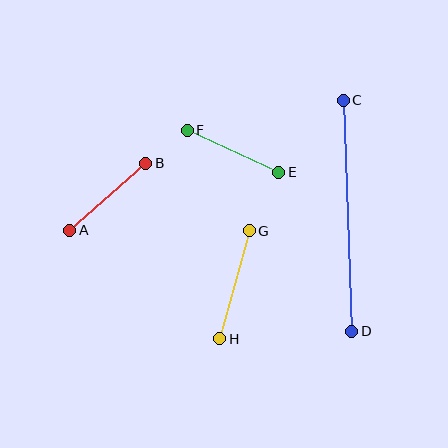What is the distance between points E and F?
The distance is approximately 100 pixels.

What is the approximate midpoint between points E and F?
The midpoint is at approximately (233, 151) pixels.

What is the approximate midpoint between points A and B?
The midpoint is at approximately (108, 197) pixels.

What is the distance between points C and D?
The distance is approximately 231 pixels.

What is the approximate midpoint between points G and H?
The midpoint is at approximately (234, 285) pixels.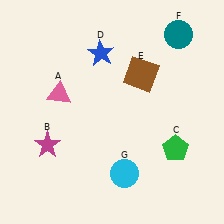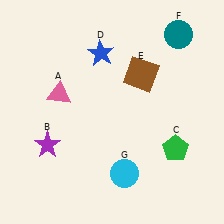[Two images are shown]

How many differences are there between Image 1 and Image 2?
There is 1 difference between the two images.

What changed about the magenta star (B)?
In Image 1, B is magenta. In Image 2, it changed to purple.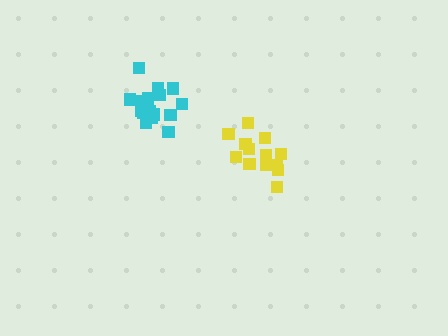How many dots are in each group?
Group 1: 13 dots, Group 2: 16 dots (29 total).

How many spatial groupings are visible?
There are 2 spatial groupings.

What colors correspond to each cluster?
The clusters are colored: yellow, cyan.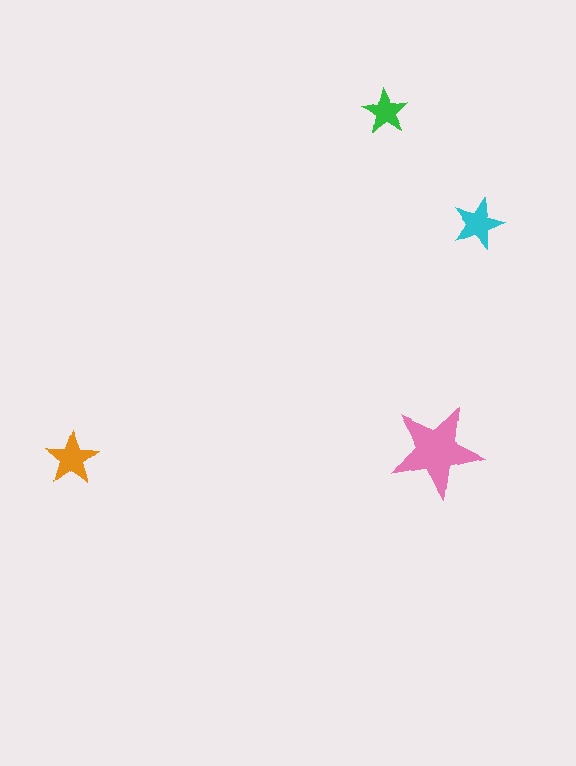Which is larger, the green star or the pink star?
The pink one.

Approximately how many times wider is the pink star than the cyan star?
About 2 times wider.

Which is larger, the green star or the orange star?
The orange one.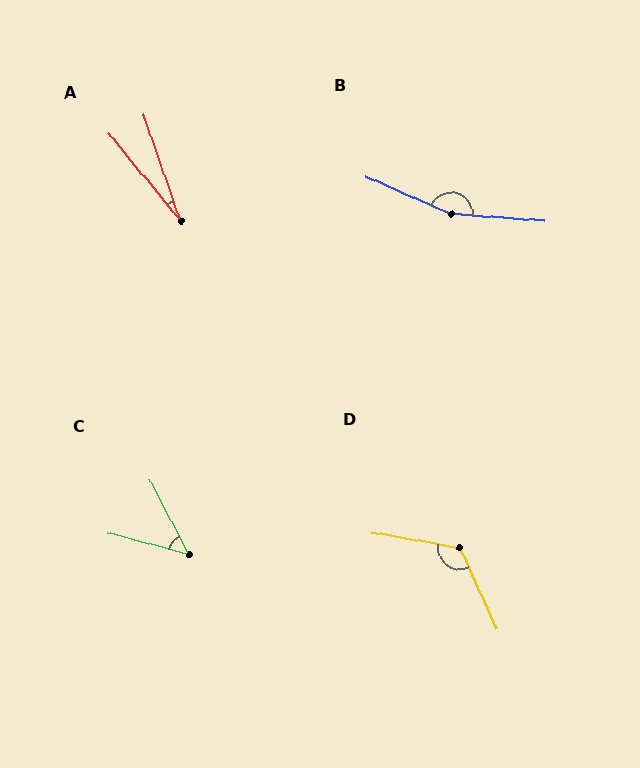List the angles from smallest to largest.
A (20°), C (48°), D (125°), B (161°).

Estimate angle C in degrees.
Approximately 48 degrees.